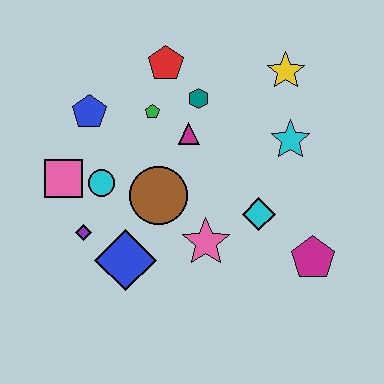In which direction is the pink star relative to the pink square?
The pink star is to the right of the pink square.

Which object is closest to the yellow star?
The cyan star is closest to the yellow star.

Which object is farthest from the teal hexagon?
The magenta pentagon is farthest from the teal hexagon.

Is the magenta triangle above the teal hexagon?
No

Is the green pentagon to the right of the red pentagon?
No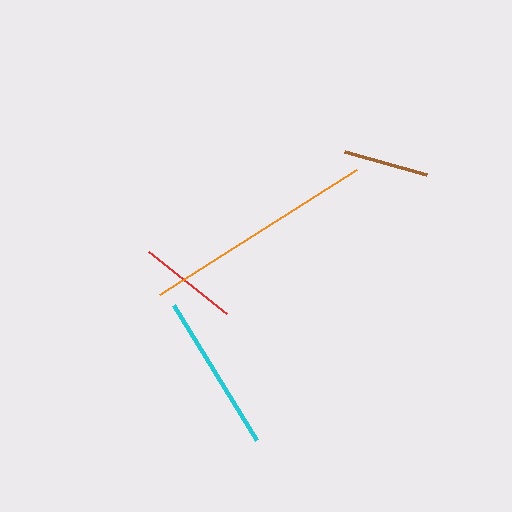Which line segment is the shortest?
The brown line is the shortest at approximately 86 pixels.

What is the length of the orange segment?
The orange segment is approximately 234 pixels long.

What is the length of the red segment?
The red segment is approximately 99 pixels long.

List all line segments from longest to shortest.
From longest to shortest: orange, cyan, red, brown.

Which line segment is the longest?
The orange line is the longest at approximately 234 pixels.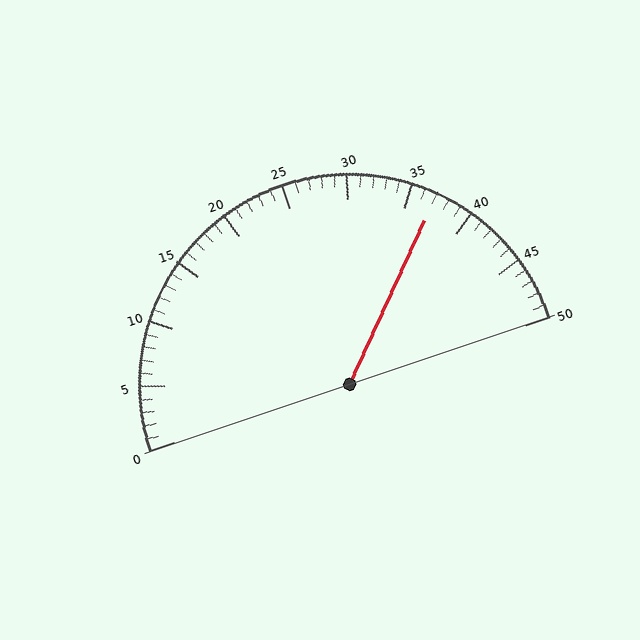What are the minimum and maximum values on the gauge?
The gauge ranges from 0 to 50.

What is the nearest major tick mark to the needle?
The nearest major tick mark is 35.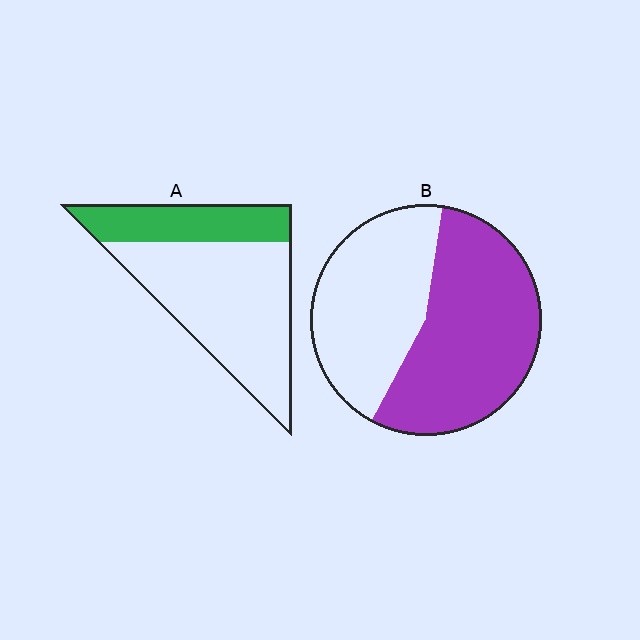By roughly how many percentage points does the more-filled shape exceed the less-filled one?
By roughly 25 percentage points (B over A).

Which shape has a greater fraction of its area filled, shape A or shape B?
Shape B.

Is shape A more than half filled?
No.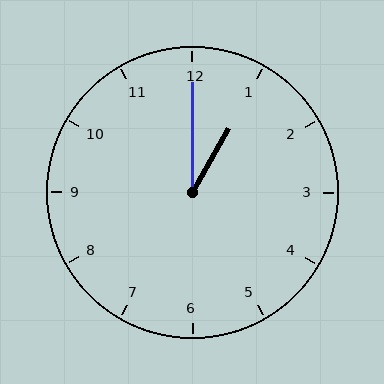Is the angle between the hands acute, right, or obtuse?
It is acute.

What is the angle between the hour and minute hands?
Approximately 30 degrees.